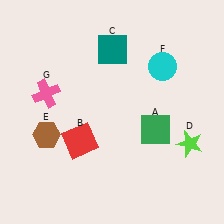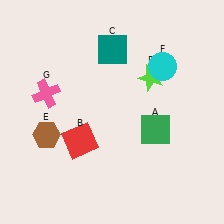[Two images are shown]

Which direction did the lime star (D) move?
The lime star (D) moved up.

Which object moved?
The lime star (D) moved up.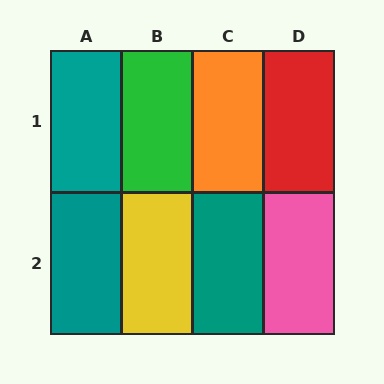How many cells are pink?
1 cell is pink.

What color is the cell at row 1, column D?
Red.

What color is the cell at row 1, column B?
Green.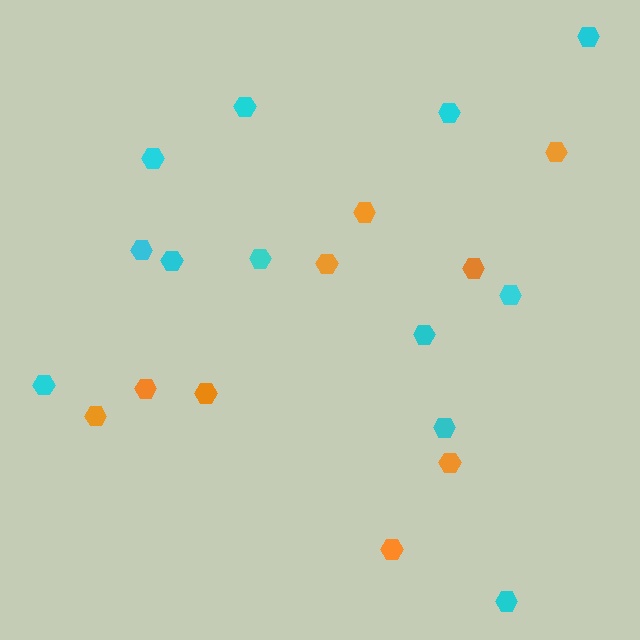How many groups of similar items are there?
There are 2 groups: one group of cyan hexagons (12) and one group of orange hexagons (9).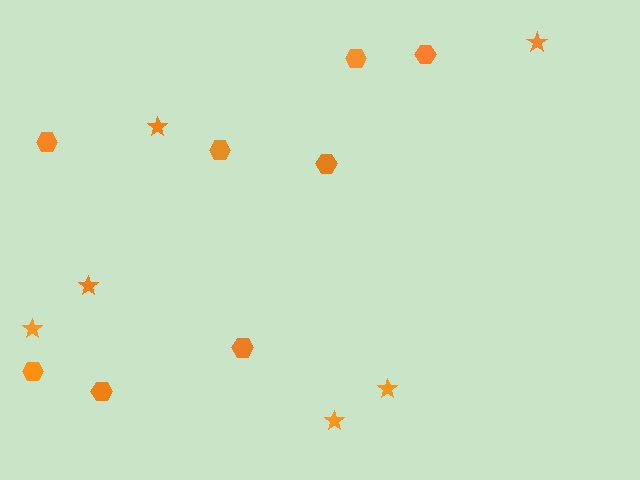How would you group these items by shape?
There are 2 groups: one group of hexagons (8) and one group of stars (6).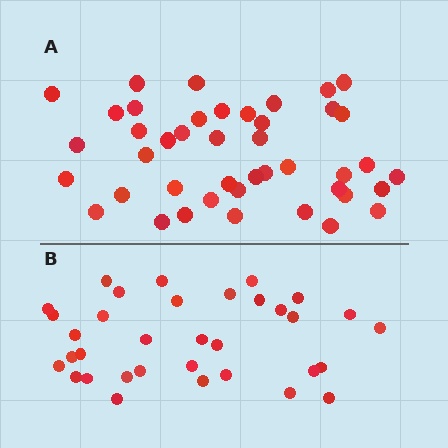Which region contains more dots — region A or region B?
Region A (the top region) has more dots.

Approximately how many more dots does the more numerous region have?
Region A has roughly 8 or so more dots than region B.